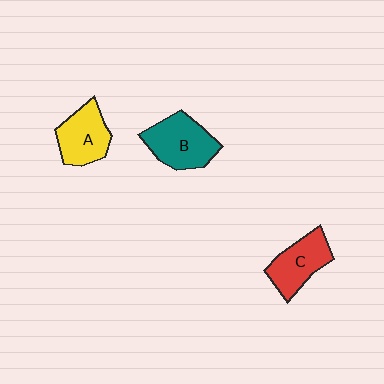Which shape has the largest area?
Shape B (teal).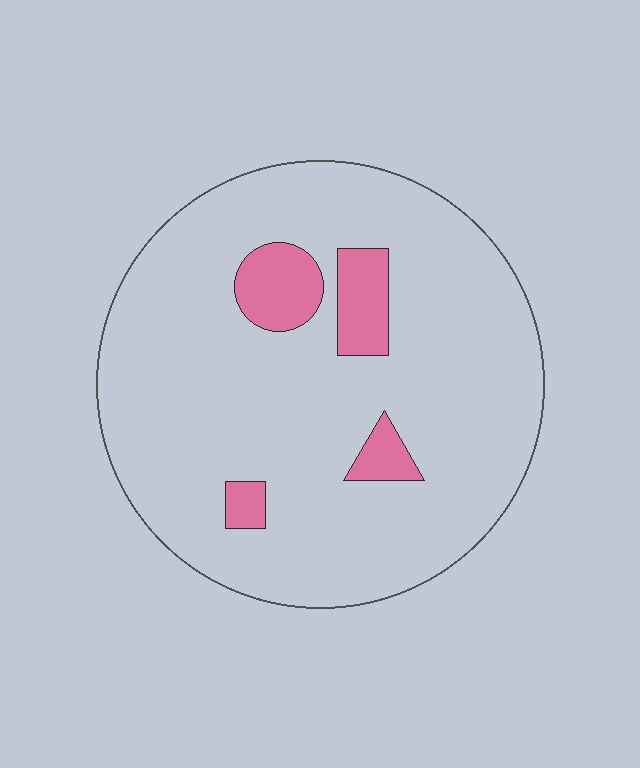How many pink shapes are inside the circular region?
4.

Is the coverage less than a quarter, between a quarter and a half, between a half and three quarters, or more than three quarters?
Less than a quarter.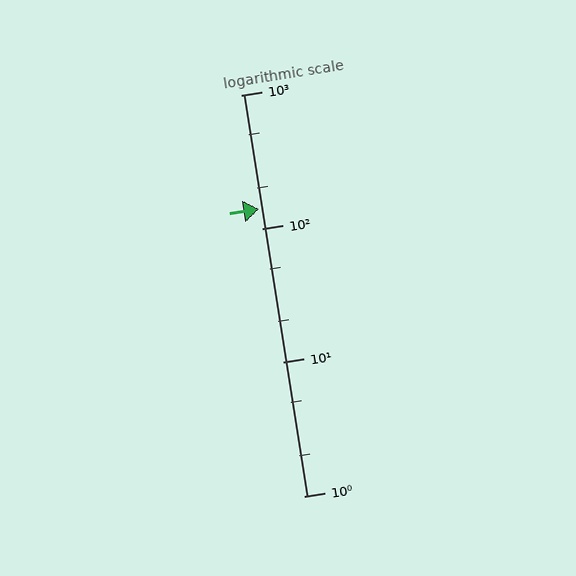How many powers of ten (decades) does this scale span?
The scale spans 3 decades, from 1 to 1000.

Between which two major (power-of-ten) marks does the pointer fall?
The pointer is between 100 and 1000.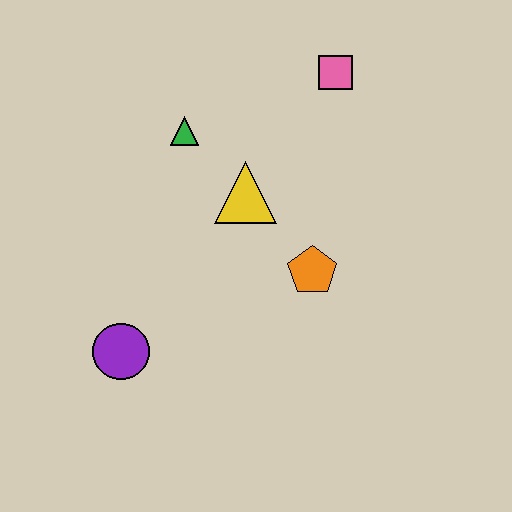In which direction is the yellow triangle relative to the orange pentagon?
The yellow triangle is above the orange pentagon.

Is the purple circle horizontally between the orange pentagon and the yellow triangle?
No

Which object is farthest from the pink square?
The purple circle is farthest from the pink square.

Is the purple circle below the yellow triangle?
Yes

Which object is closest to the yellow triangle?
The green triangle is closest to the yellow triangle.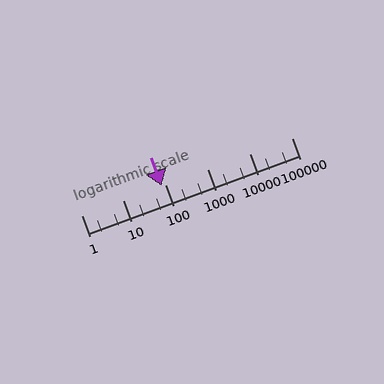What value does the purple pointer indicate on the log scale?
The pointer indicates approximately 83.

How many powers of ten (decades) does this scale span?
The scale spans 5 decades, from 1 to 100000.